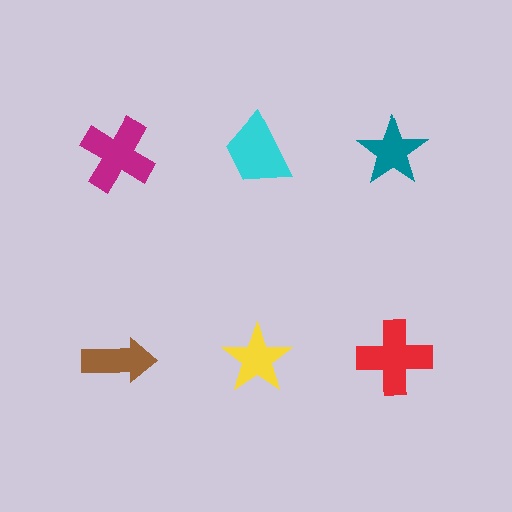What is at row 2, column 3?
A red cross.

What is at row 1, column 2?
A cyan trapezoid.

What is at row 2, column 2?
A yellow star.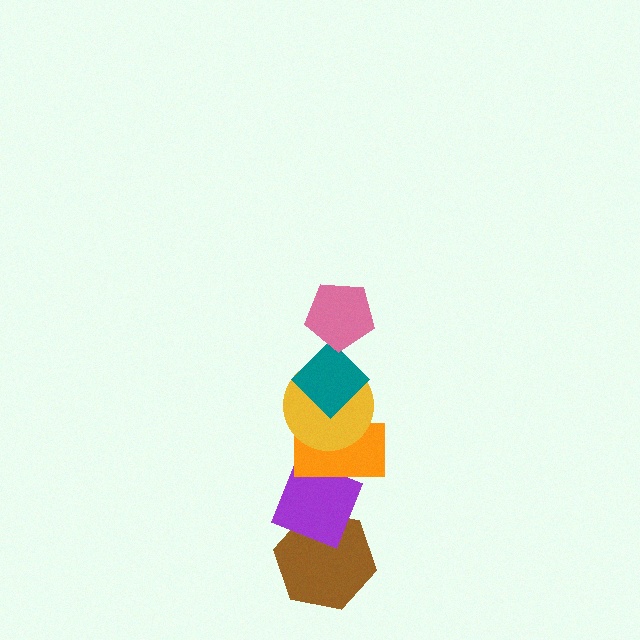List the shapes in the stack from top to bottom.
From top to bottom: the pink pentagon, the teal diamond, the yellow circle, the orange rectangle, the purple diamond, the brown hexagon.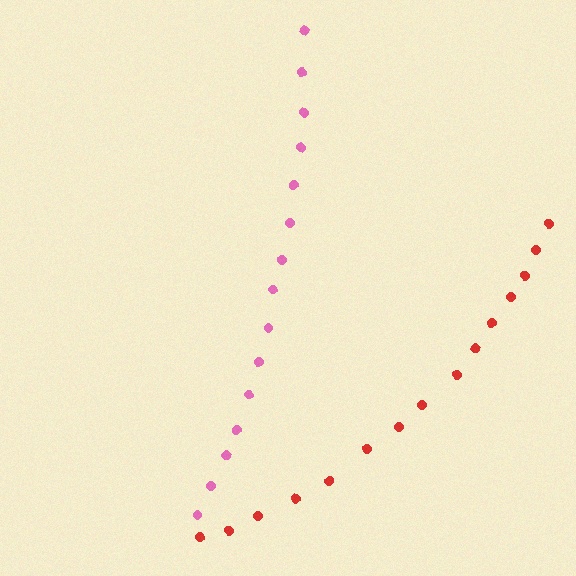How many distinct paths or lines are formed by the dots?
There are 2 distinct paths.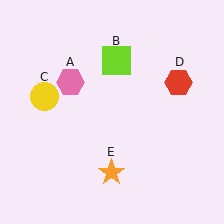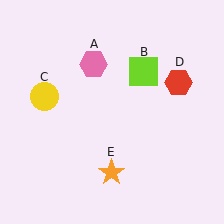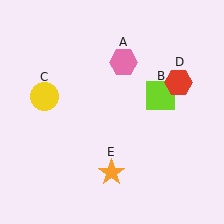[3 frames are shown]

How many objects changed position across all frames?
2 objects changed position: pink hexagon (object A), lime square (object B).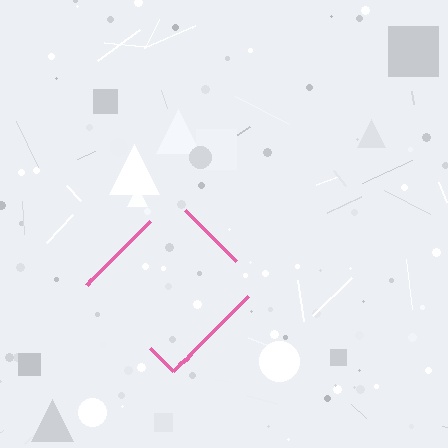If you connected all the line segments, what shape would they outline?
They would outline a diamond.